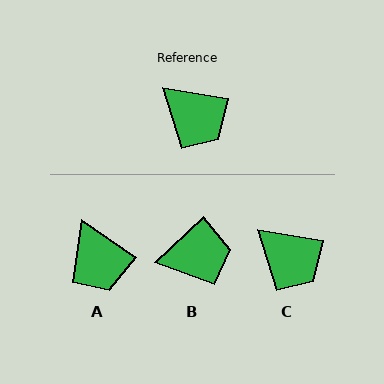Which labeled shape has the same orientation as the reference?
C.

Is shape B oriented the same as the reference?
No, it is off by about 53 degrees.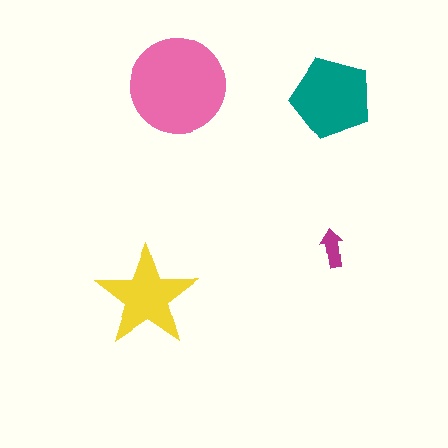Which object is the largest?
The pink circle.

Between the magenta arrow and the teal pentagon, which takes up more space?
The teal pentagon.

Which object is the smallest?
The magenta arrow.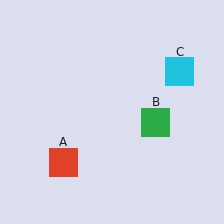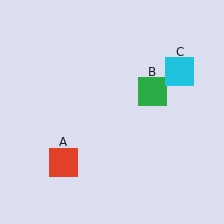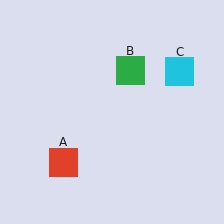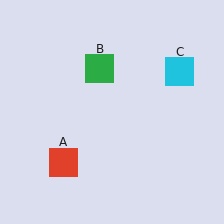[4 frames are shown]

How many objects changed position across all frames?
1 object changed position: green square (object B).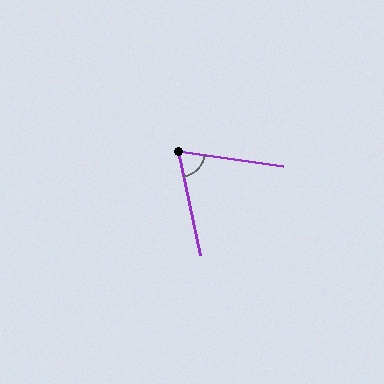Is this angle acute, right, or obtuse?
It is acute.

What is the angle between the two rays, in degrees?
Approximately 70 degrees.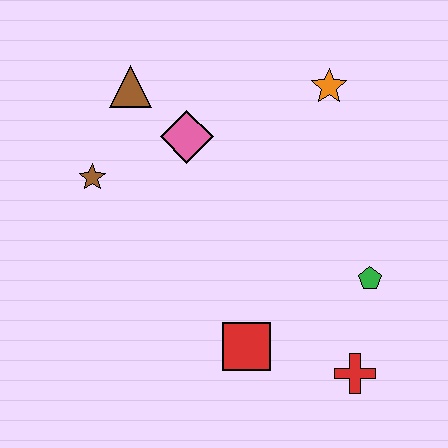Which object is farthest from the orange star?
The red cross is farthest from the orange star.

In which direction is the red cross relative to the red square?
The red cross is to the right of the red square.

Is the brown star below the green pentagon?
No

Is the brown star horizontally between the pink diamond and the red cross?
No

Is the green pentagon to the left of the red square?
No